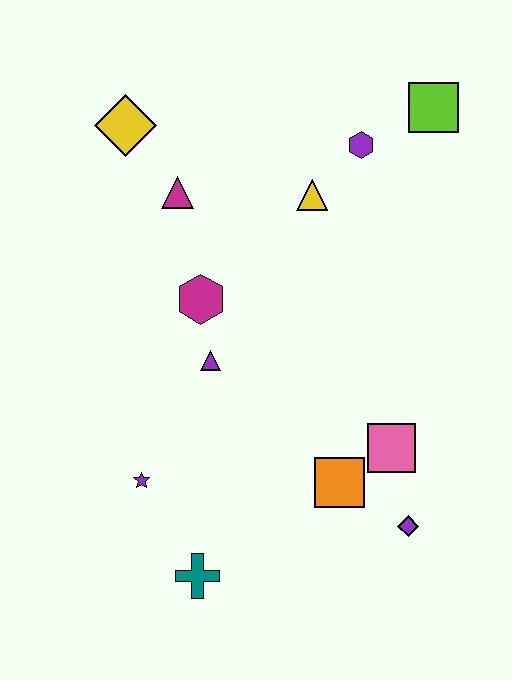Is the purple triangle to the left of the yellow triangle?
Yes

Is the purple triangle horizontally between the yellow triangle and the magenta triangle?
Yes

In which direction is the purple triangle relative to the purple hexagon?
The purple triangle is below the purple hexagon.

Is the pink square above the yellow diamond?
No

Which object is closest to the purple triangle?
The magenta hexagon is closest to the purple triangle.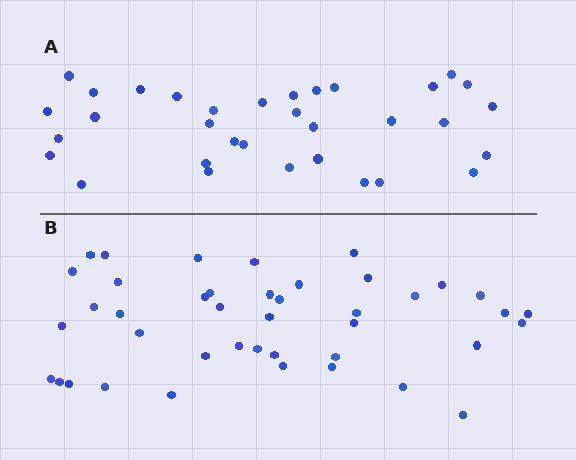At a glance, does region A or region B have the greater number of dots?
Region B (the bottom region) has more dots.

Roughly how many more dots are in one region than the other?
Region B has roughly 8 or so more dots than region A.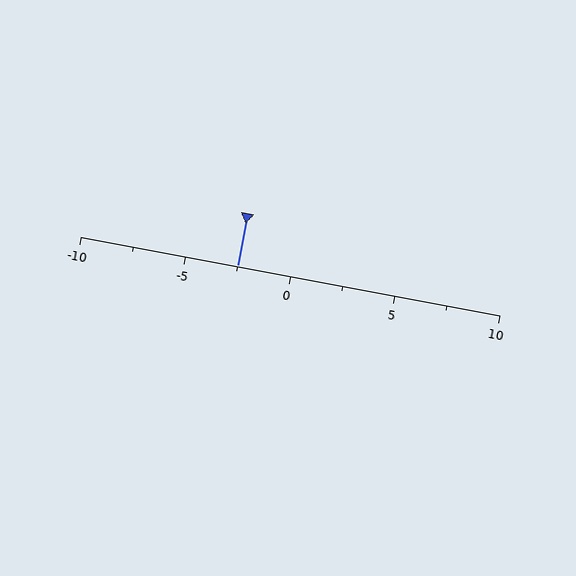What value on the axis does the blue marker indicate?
The marker indicates approximately -2.5.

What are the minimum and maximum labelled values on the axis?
The axis runs from -10 to 10.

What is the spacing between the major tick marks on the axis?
The major ticks are spaced 5 apart.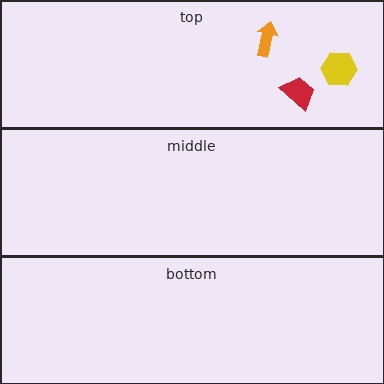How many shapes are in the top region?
3.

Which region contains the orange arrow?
The top region.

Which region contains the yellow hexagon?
The top region.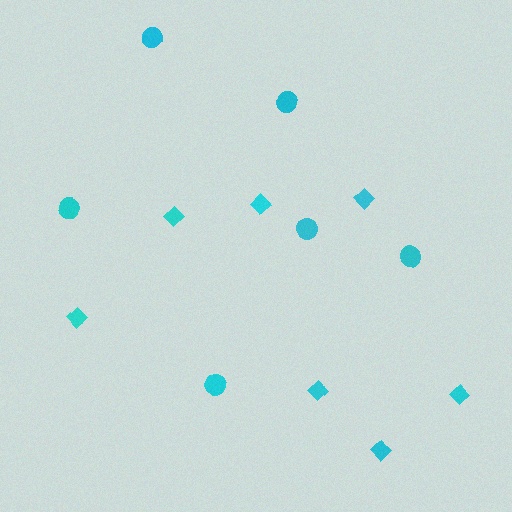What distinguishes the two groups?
There are 2 groups: one group of diamonds (7) and one group of circles (6).